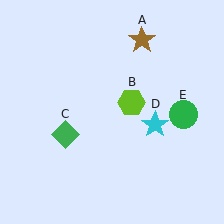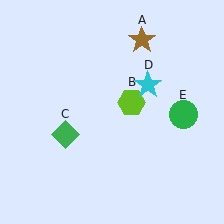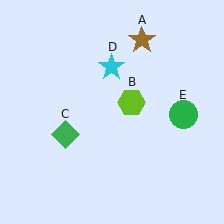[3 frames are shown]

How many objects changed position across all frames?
1 object changed position: cyan star (object D).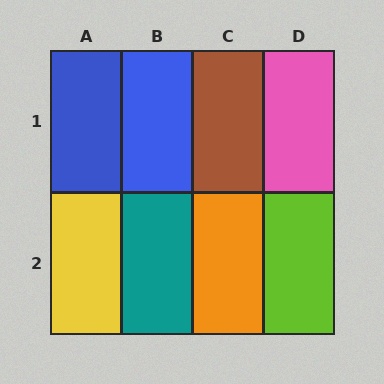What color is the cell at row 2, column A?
Yellow.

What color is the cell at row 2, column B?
Teal.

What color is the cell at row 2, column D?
Lime.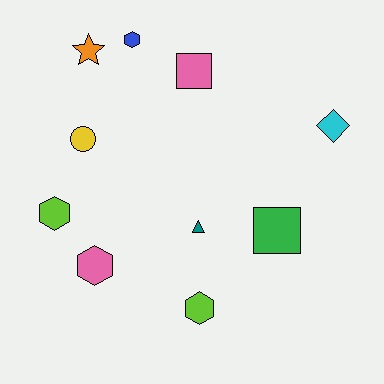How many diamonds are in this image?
There is 1 diamond.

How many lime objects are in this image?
There are 2 lime objects.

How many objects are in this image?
There are 10 objects.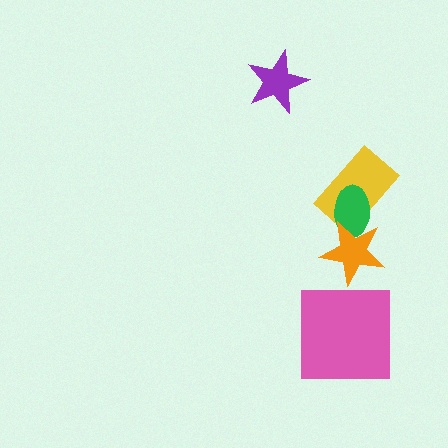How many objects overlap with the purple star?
0 objects overlap with the purple star.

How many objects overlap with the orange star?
2 objects overlap with the orange star.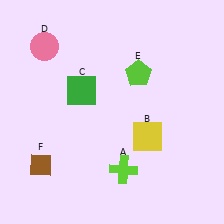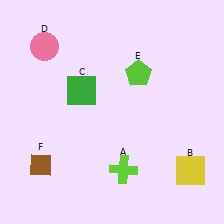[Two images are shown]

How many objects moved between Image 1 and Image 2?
1 object moved between the two images.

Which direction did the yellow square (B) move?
The yellow square (B) moved right.